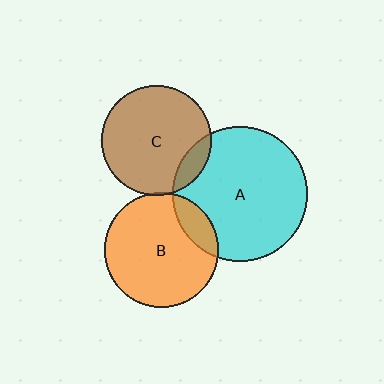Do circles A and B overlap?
Yes.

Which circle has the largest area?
Circle A (cyan).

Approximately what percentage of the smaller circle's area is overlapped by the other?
Approximately 15%.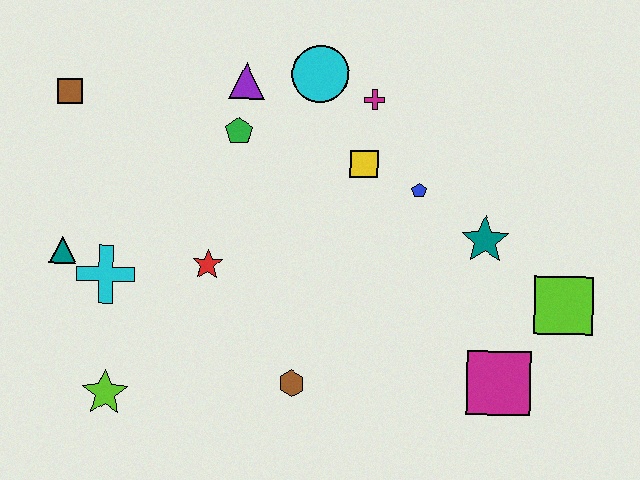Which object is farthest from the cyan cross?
The lime square is farthest from the cyan cross.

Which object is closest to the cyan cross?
The teal triangle is closest to the cyan cross.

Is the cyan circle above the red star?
Yes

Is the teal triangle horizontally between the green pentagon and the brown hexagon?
No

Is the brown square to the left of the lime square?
Yes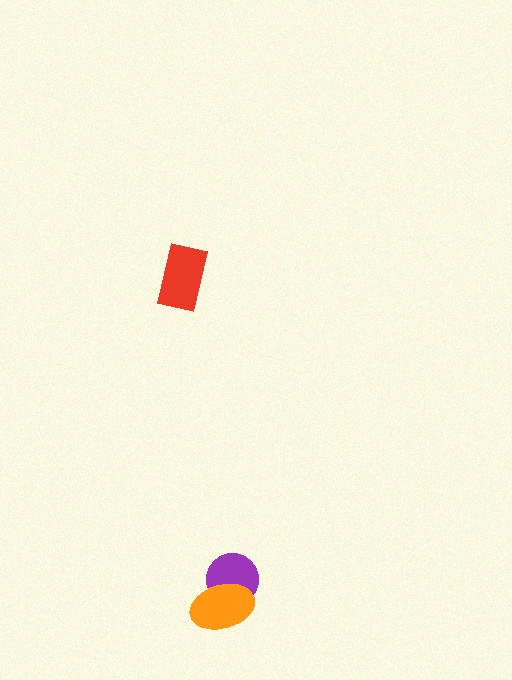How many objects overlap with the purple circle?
1 object overlaps with the purple circle.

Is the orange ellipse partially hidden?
No, no other shape covers it.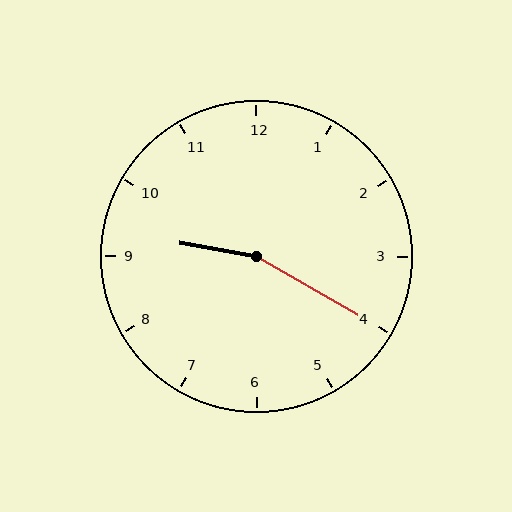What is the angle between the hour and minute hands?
Approximately 160 degrees.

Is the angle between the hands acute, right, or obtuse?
It is obtuse.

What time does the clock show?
9:20.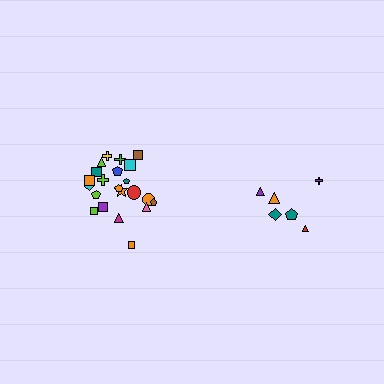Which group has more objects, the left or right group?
The left group.